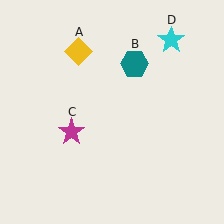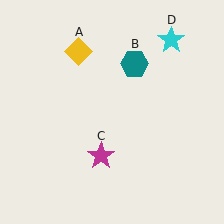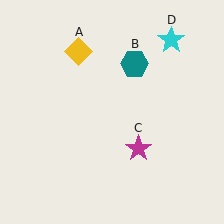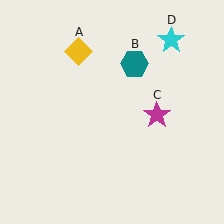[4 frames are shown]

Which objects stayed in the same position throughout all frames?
Yellow diamond (object A) and teal hexagon (object B) and cyan star (object D) remained stationary.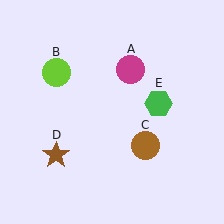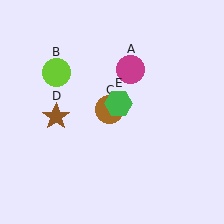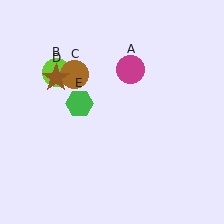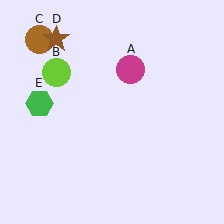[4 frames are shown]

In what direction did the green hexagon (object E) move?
The green hexagon (object E) moved left.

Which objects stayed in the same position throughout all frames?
Magenta circle (object A) and lime circle (object B) remained stationary.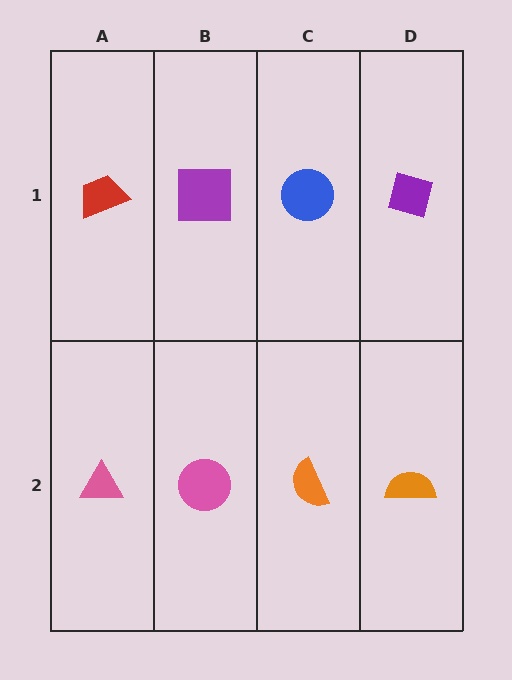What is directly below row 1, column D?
An orange semicircle.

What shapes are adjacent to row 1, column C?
An orange semicircle (row 2, column C), a purple square (row 1, column B), a purple diamond (row 1, column D).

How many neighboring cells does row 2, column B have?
3.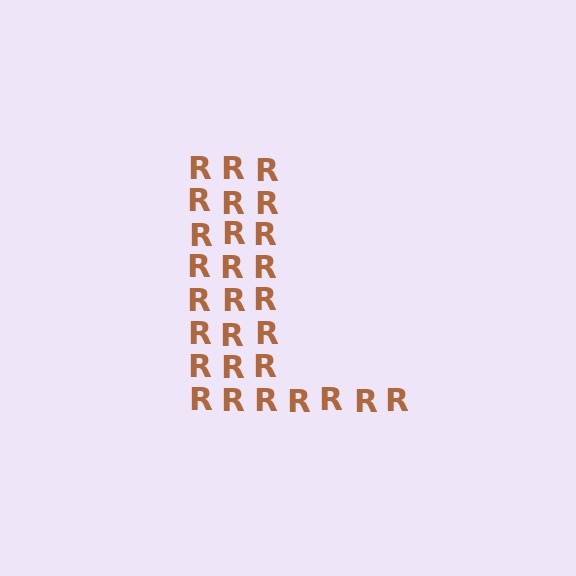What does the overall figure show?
The overall figure shows the letter L.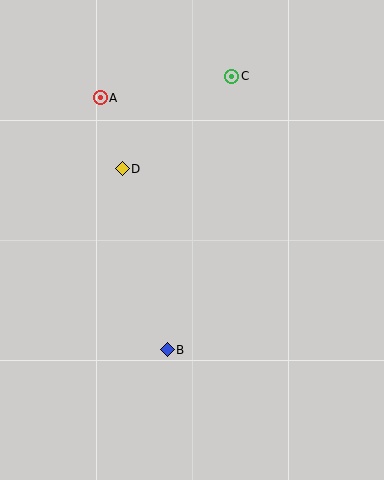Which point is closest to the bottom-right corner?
Point B is closest to the bottom-right corner.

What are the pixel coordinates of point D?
Point D is at (122, 169).